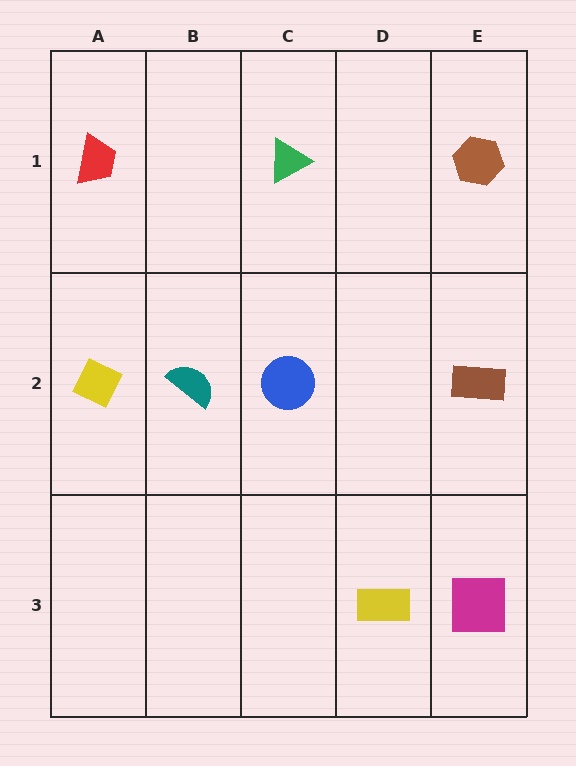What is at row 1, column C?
A green triangle.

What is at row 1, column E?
A brown hexagon.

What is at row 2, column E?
A brown rectangle.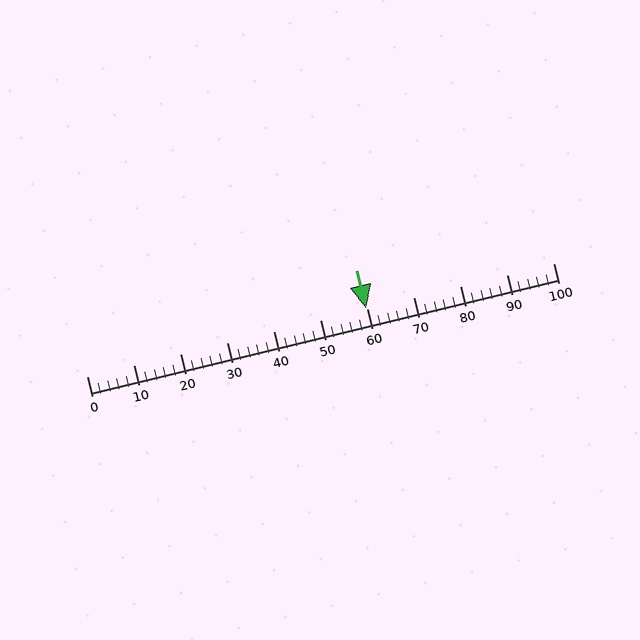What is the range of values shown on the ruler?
The ruler shows values from 0 to 100.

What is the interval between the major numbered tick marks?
The major tick marks are spaced 10 units apart.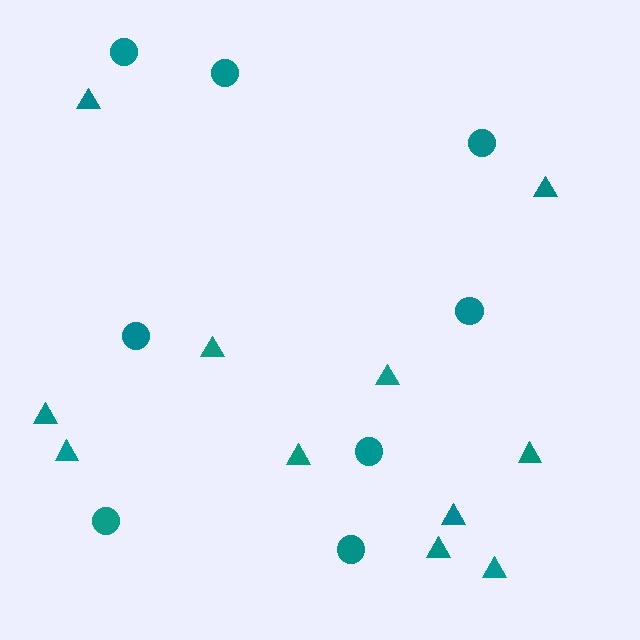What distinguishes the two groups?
There are 2 groups: one group of triangles (11) and one group of circles (8).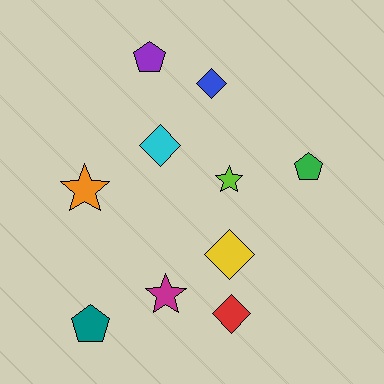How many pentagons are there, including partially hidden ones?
There are 3 pentagons.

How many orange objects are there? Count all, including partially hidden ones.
There is 1 orange object.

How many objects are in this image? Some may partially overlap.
There are 10 objects.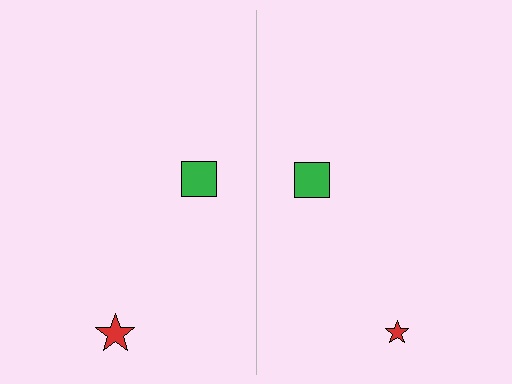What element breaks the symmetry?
The red star on the right side has a different size than its mirror counterpart.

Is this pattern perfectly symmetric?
No, the pattern is not perfectly symmetric. The red star on the right side has a different size than its mirror counterpart.